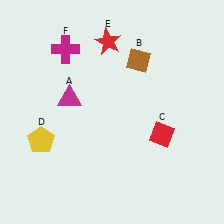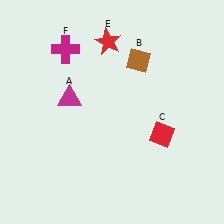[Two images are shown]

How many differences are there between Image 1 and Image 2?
There is 1 difference between the two images.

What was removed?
The yellow pentagon (D) was removed in Image 2.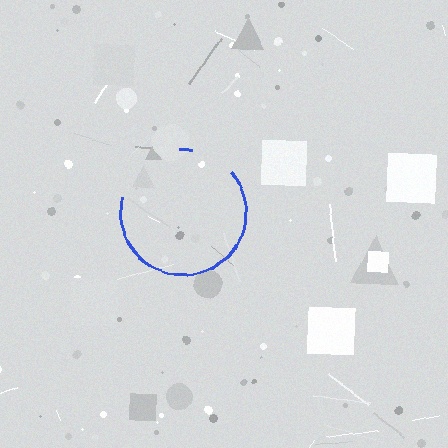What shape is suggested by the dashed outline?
The dashed outline suggests a circle.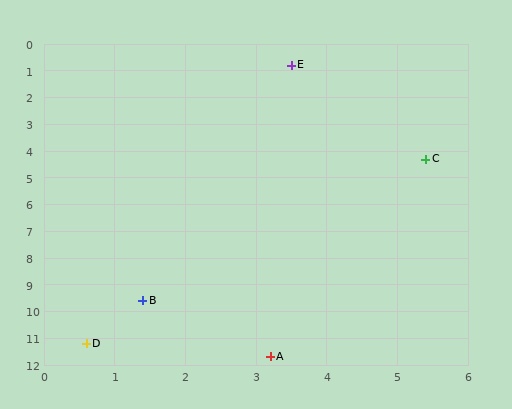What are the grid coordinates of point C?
Point C is at approximately (5.4, 4.3).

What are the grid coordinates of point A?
Point A is at approximately (3.2, 11.7).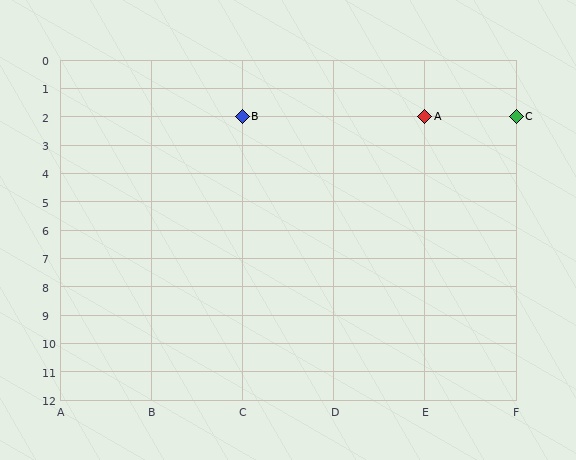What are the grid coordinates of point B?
Point B is at grid coordinates (C, 2).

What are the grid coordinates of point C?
Point C is at grid coordinates (F, 2).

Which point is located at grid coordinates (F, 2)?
Point C is at (F, 2).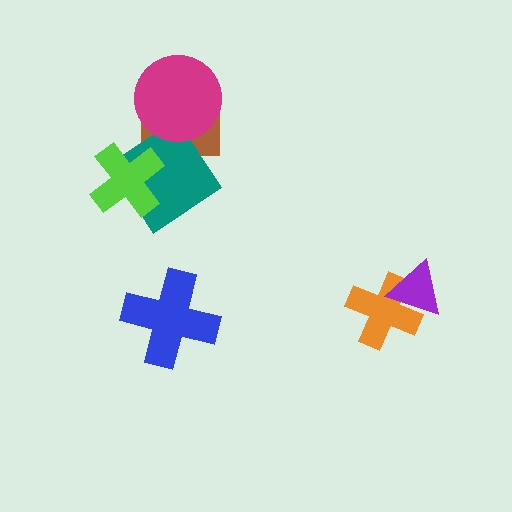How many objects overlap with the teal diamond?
2 objects overlap with the teal diamond.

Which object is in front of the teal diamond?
The lime cross is in front of the teal diamond.